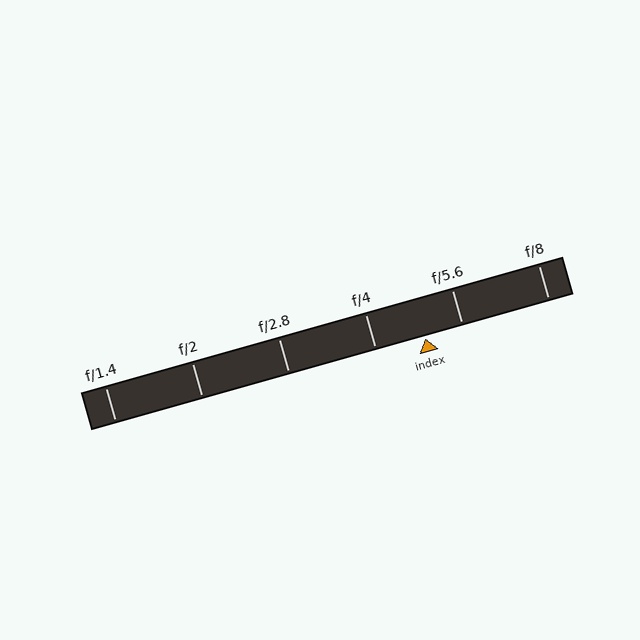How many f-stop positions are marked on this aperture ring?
There are 6 f-stop positions marked.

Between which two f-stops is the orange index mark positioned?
The index mark is between f/4 and f/5.6.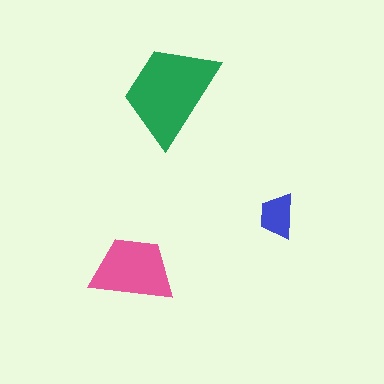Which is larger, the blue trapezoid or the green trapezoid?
The green one.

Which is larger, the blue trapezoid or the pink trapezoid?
The pink one.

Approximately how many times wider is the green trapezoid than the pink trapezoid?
About 1.5 times wider.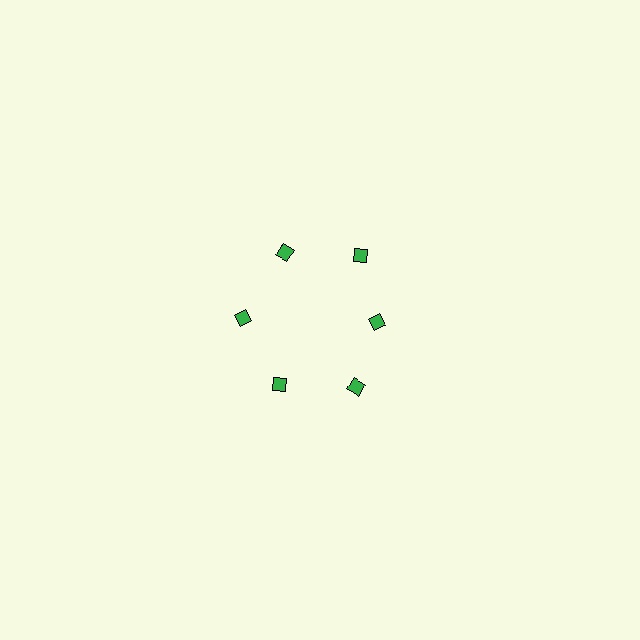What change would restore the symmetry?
The symmetry would be restored by moving it outward, back onto the ring so that all 6 diamonds sit at equal angles and equal distance from the center.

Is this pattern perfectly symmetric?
No. The 6 green diamonds are arranged in a ring, but one element near the 3 o'clock position is pulled inward toward the center, breaking the 6-fold rotational symmetry.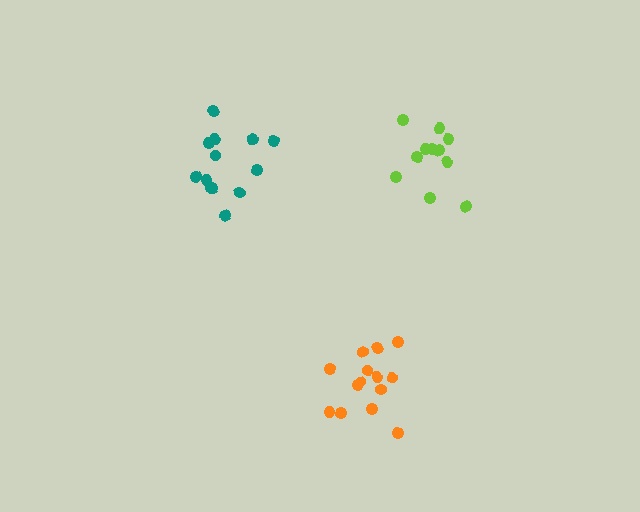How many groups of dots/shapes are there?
There are 3 groups.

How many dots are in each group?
Group 1: 14 dots, Group 2: 11 dots, Group 3: 13 dots (38 total).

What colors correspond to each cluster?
The clusters are colored: orange, lime, teal.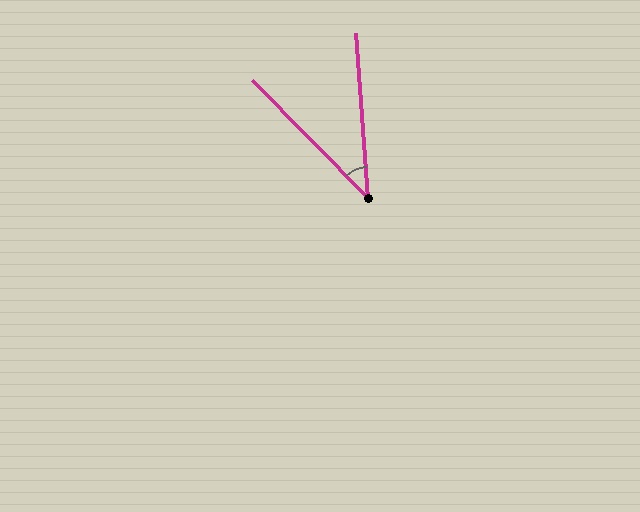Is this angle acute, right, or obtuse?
It is acute.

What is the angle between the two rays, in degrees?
Approximately 40 degrees.